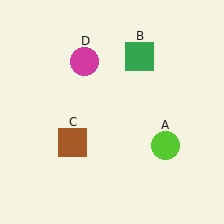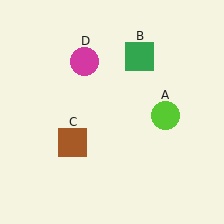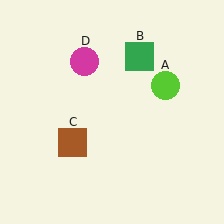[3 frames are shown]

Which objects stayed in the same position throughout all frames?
Green square (object B) and brown square (object C) and magenta circle (object D) remained stationary.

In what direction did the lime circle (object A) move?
The lime circle (object A) moved up.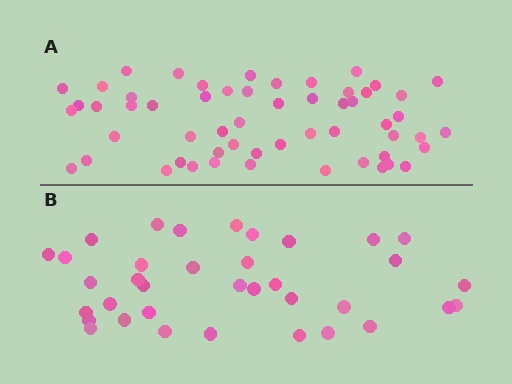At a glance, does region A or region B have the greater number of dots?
Region A (the top region) has more dots.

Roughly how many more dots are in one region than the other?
Region A has approximately 20 more dots than region B.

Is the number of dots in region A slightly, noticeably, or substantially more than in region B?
Region A has substantially more. The ratio is roughly 1.6 to 1.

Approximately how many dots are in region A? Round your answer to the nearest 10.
About 60 dots. (The exact count is 56, which rounds to 60.)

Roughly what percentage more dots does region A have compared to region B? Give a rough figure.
About 55% more.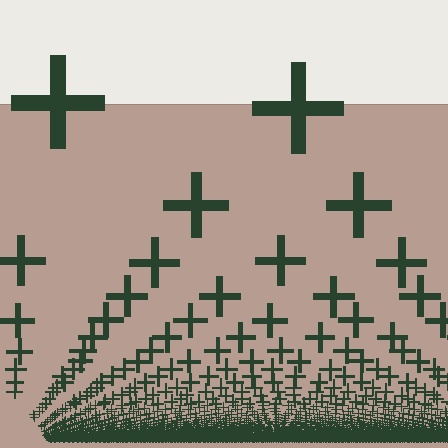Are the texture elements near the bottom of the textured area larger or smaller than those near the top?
Smaller. The gradient is inverted — elements near the bottom are smaller and denser.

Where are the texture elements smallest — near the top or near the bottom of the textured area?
Near the bottom.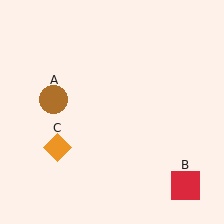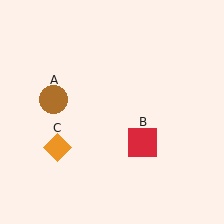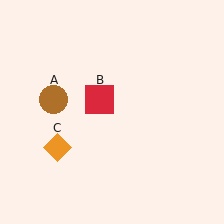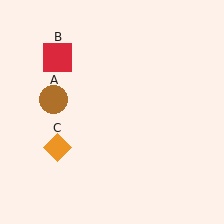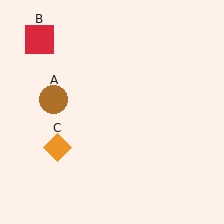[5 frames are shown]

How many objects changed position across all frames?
1 object changed position: red square (object B).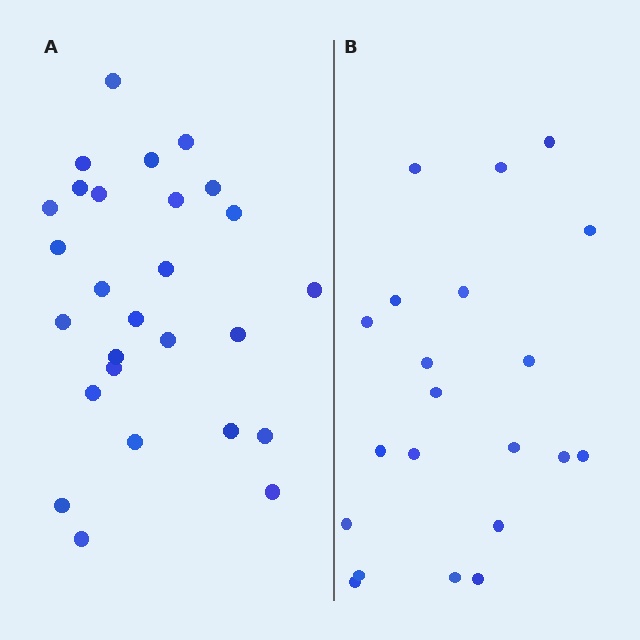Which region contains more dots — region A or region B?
Region A (the left region) has more dots.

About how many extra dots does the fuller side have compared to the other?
Region A has about 6 more dots than region B.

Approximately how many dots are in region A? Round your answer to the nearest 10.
About 30 dots. (The exact count is 27, which rounds to 30.)